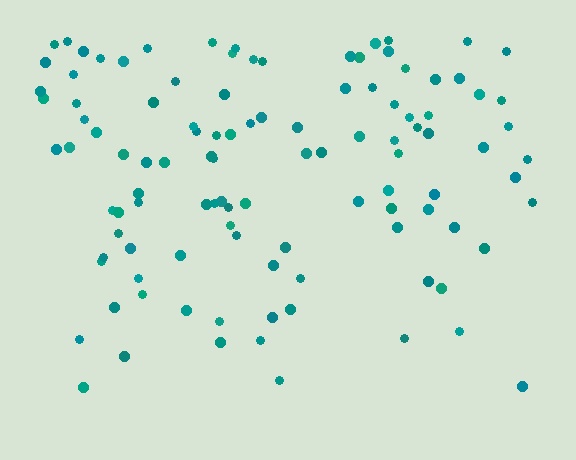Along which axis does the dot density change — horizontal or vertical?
Vertical.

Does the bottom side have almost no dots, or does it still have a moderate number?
Still a moderate number, just noticeably fewer than the top.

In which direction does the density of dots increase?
From bottom to top, with the top side densest.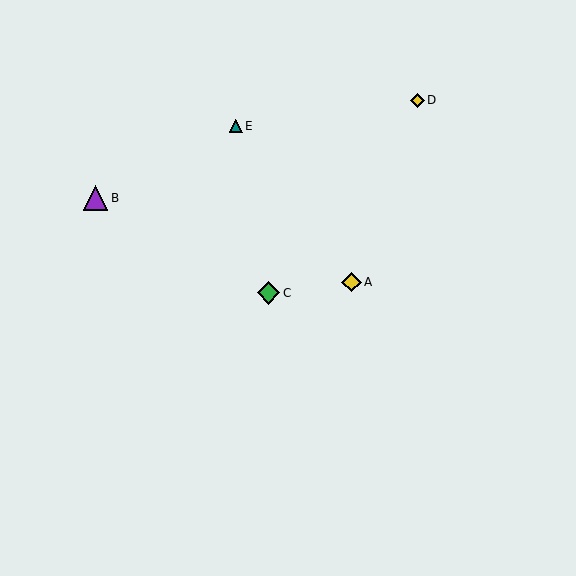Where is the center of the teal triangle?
The center of the teal triangle is at (236, 126).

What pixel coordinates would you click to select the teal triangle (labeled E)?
Click at (236, 126) to select the teal triangle E.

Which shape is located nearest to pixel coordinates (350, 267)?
The yellow diamond (labeled A) at (352, 282) is nearest to that location.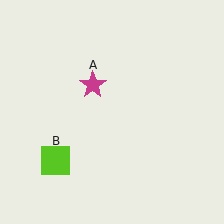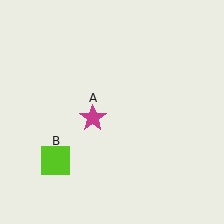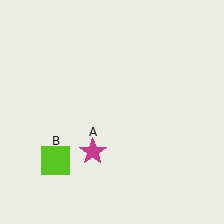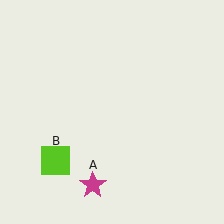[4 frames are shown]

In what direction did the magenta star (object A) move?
The magenta star (object A) moved down.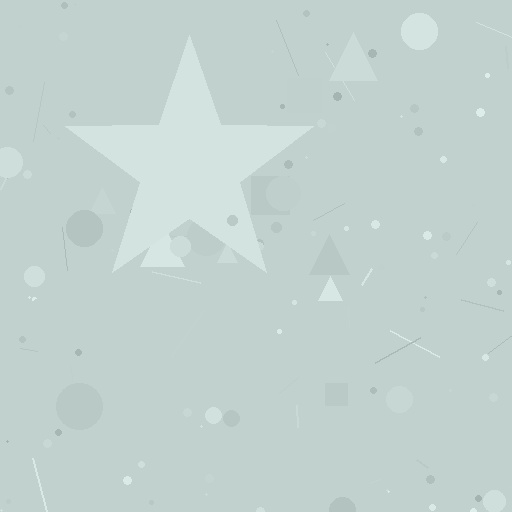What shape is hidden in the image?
A star is hidden in the image.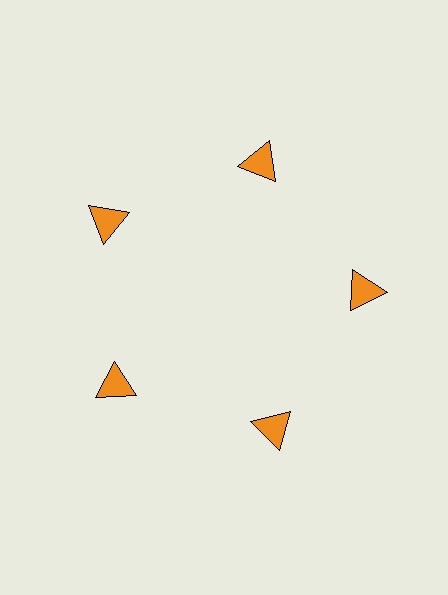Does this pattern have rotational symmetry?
Yes, this pattern has 5-fold rotational symmetry. It looks the same after rotating 72 degrees around the center.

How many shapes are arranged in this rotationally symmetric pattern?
There are 5 shapes, arranged in 5 groups of 1.